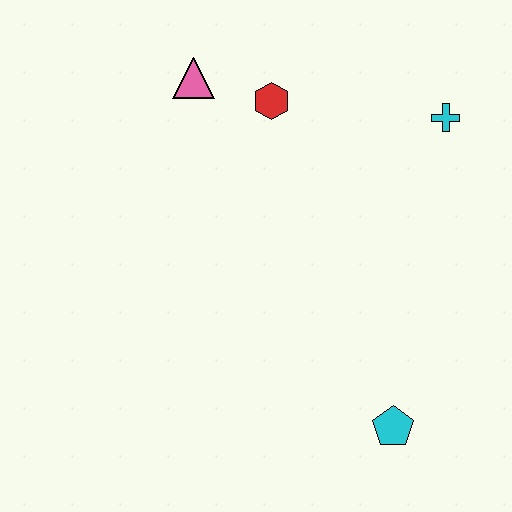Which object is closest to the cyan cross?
The red hexagon is closest to the cyan cross.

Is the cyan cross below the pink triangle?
Yes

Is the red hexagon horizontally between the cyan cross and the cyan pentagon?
No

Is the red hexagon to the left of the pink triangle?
No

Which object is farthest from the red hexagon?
The cyan pentagon is farthest from the red hexagon.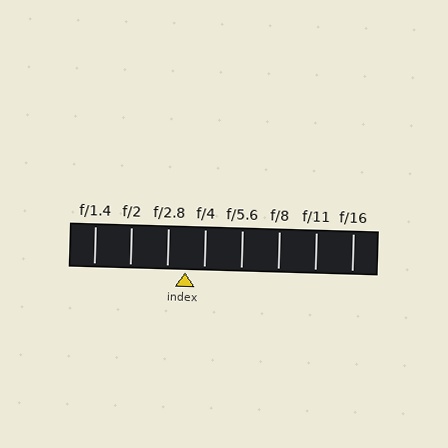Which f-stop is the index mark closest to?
The index mark is closest to f/2.8.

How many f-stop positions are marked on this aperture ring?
There are 8 f-stop positions marked.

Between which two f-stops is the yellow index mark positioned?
The index mark is between f/2.8 and f/4.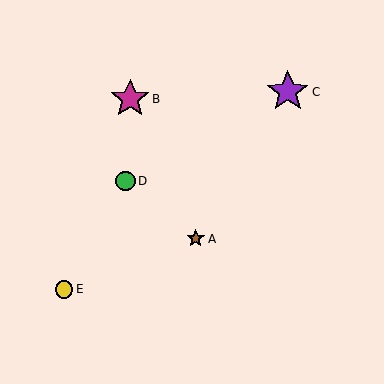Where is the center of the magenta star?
The center of the magenta star is at (130, 99).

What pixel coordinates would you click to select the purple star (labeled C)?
Click at (288, 92) to select the purple star C.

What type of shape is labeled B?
Shape B is a magenta star.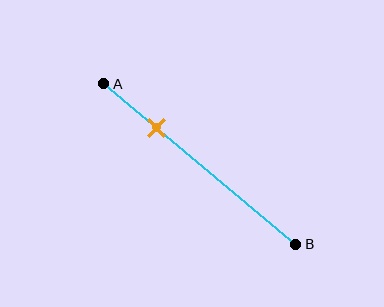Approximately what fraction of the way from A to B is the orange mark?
The orange mark is approximately 25% of the way from A to B.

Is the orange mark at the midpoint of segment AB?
No, the mark is at about 25% from A, not at the 50% midpoint.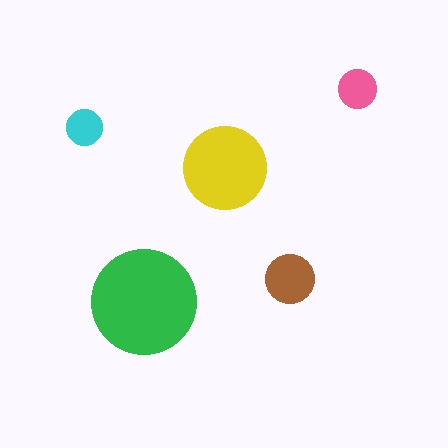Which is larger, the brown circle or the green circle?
The green one.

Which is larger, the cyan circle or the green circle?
The green one.